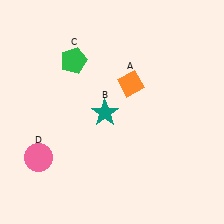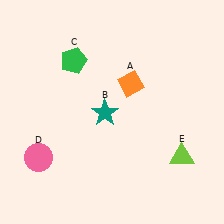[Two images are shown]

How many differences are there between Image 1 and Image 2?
There is 1 difference between the two images.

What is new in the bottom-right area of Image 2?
A lime triangle (E) was added in the bottom-right area of Image 2.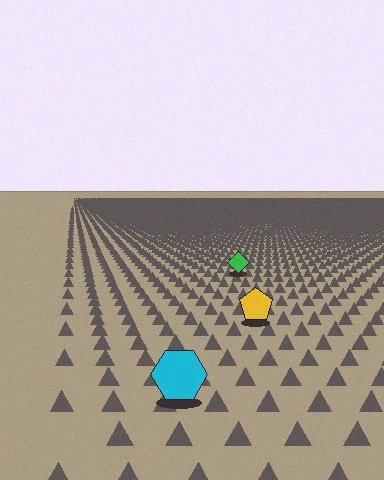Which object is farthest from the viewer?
The green diamond is farthest from the viewer. It appears smaller and the ground texture around it is denser.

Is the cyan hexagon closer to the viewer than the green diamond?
Yes. The cyan hexagon is closer — you can tell from the texture gradient: the ground texture is coarser near it.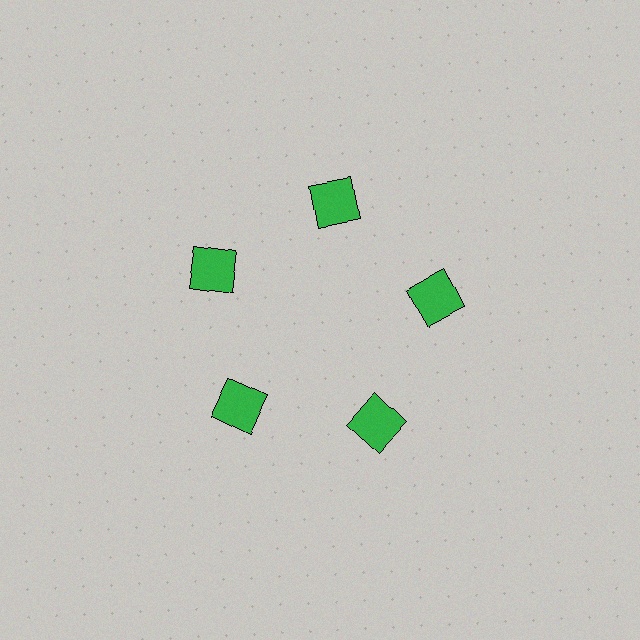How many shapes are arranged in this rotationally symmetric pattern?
There are 5 shapes, arranged in 5 groups of 1.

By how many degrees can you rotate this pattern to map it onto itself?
The pattern maps onto itself every 72 degrees of rotation.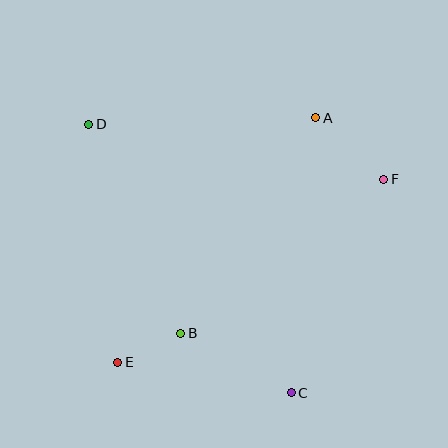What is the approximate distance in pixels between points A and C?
The distance between A and C is approximately 276 pixels.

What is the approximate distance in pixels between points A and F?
The distance between A and F is approximately 92 pixels.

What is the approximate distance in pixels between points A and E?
The distance between A and E is approximately 315 pixels.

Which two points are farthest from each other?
Points C and D are farthest from each other.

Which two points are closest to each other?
Points B and E are closest to each other.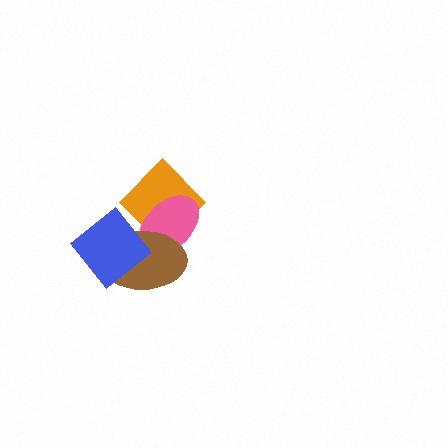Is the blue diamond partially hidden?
No, no other shape covers it.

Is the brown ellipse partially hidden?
Yes, it is partially covered by another shape.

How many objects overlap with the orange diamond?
2 objects overlap with the orange diamond.